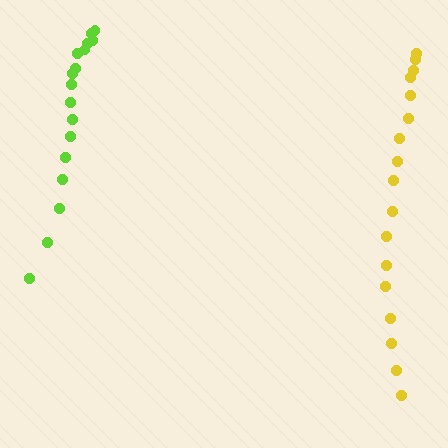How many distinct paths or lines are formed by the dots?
There are 2 distinct paths.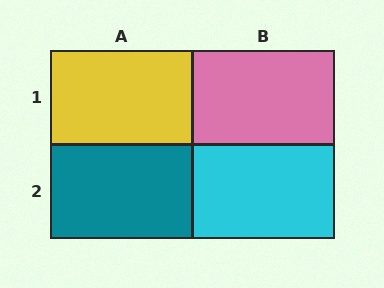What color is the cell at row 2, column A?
Teal.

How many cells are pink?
1 cell is pink.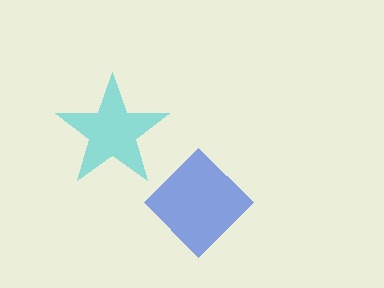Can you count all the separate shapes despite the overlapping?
Yes, there are 2 separate shapes.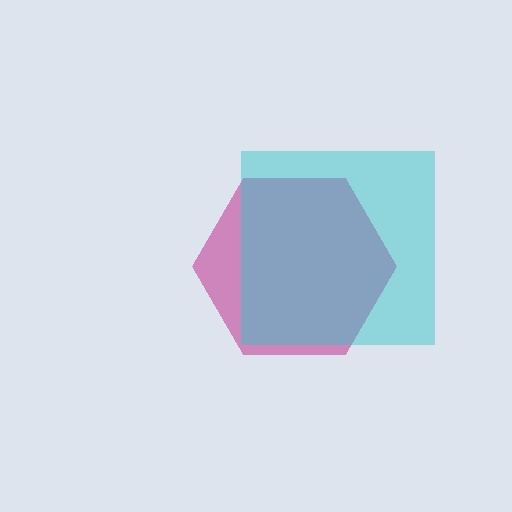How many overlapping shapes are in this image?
There are 2 overlapping shapes in the image.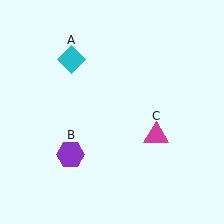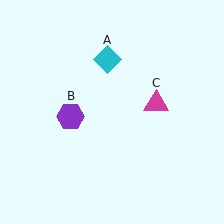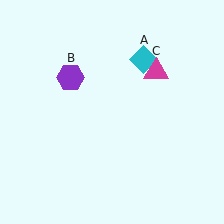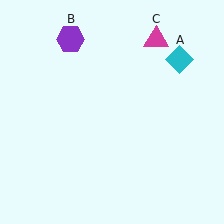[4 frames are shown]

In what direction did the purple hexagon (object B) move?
The purple hexagon (object B) moved up.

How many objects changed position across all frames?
3 objects changed position: cyan diamond (object A), purple hexagon (object B), magenta triangle (object C).